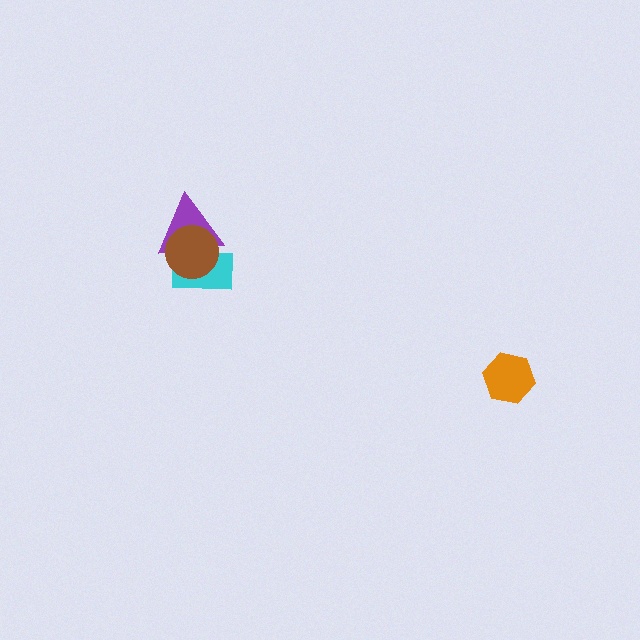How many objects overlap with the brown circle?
2 objects overlap with the brown circle.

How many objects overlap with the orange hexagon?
0 objects overlap with the orange hexagon.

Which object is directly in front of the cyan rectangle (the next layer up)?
The purple triangle is directly in front of the cyan rectangle.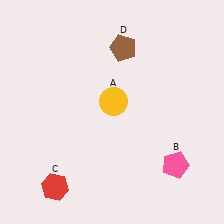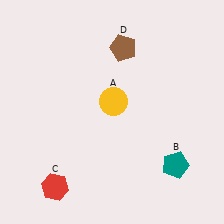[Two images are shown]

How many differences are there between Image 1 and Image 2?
There is 1 difference between the two images.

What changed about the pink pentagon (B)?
In Image 1, B is pink. In Image 2, it changed to teal.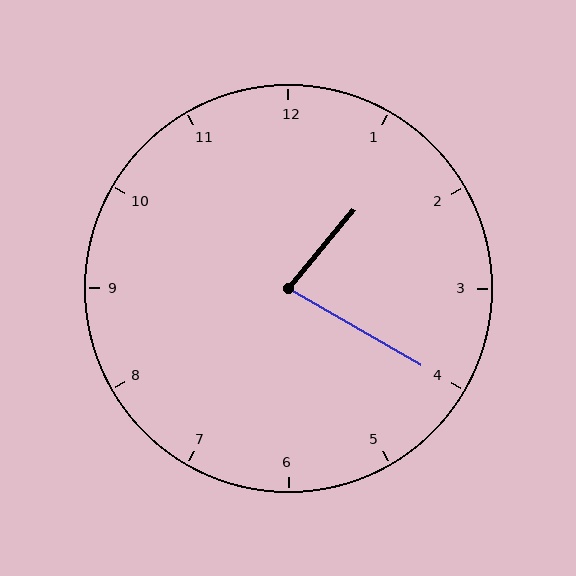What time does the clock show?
1:20.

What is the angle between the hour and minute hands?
Approximately 80 degrees.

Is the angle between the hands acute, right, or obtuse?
It is acute.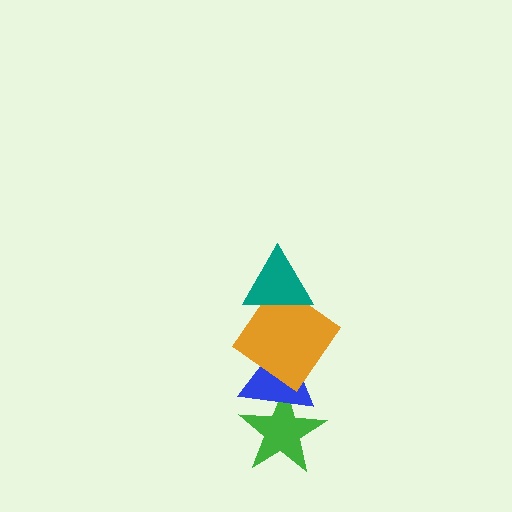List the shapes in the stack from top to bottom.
From top to bottom: the teal triangle, the orange diamond, the blue triangle, the green star.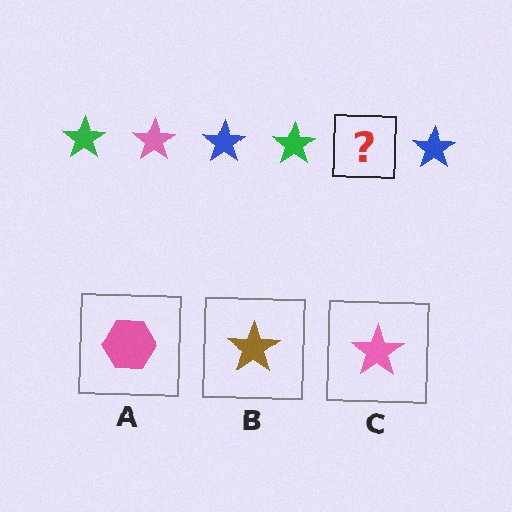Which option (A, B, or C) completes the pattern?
C.